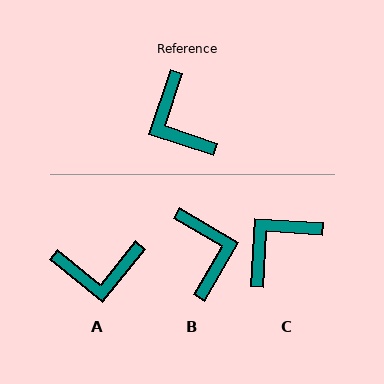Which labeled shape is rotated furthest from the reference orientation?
B, about 168 degrees away.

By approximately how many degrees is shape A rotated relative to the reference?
Approximately 70 degrees counter-clockwise.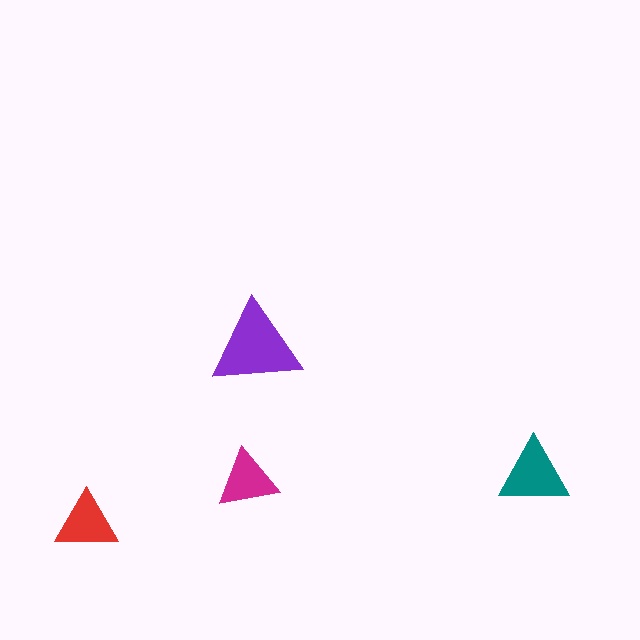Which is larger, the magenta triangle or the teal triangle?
The teal one.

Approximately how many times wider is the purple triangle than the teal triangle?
About 1.5 times wider.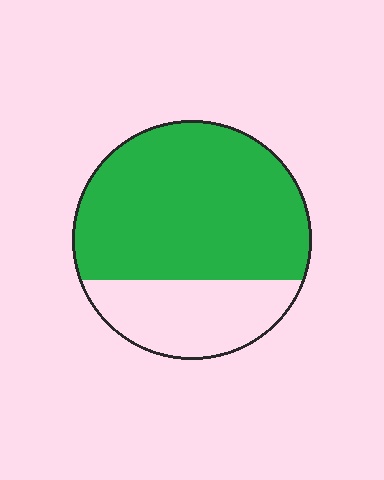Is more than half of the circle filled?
Yes.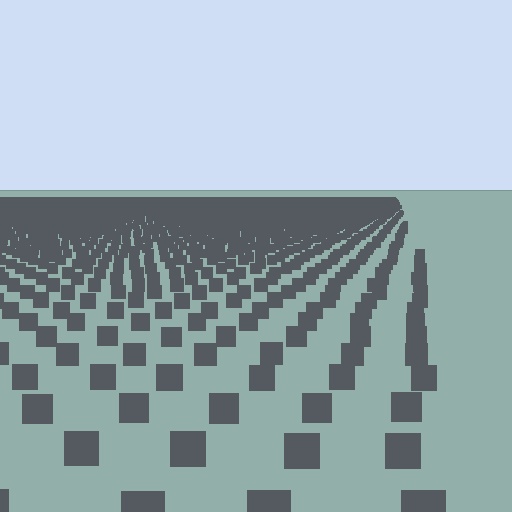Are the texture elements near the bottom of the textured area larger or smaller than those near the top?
Larger. Near the bottom, elements are closer to the viewer and appear at a bigger on-screen size.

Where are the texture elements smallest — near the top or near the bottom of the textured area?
Near the top.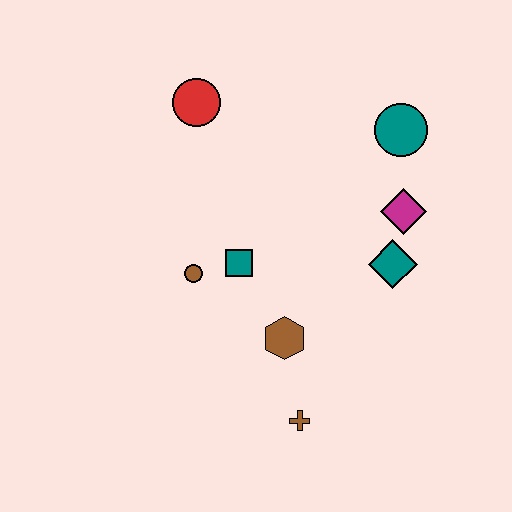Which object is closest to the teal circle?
The magenta diamond is closest to the teal circle.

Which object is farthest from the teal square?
The teal circle is farthest from the teal square.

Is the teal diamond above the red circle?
No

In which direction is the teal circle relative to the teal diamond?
The teal circle is above the teal diamond.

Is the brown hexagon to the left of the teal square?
No